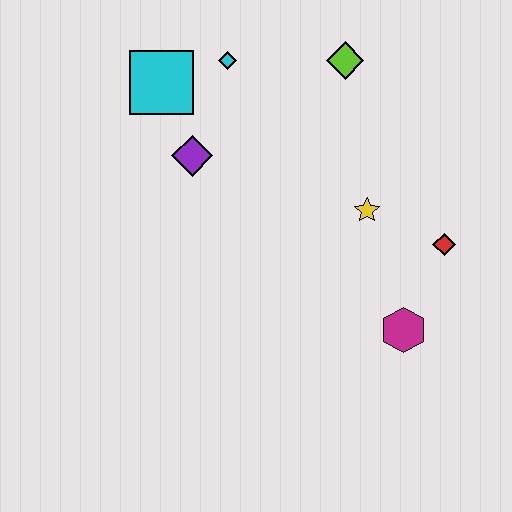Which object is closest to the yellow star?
The red diamond is closest to the yellow star.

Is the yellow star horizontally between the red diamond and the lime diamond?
Yes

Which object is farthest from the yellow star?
The cyan square is farthest from the yellow star.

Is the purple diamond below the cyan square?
Yes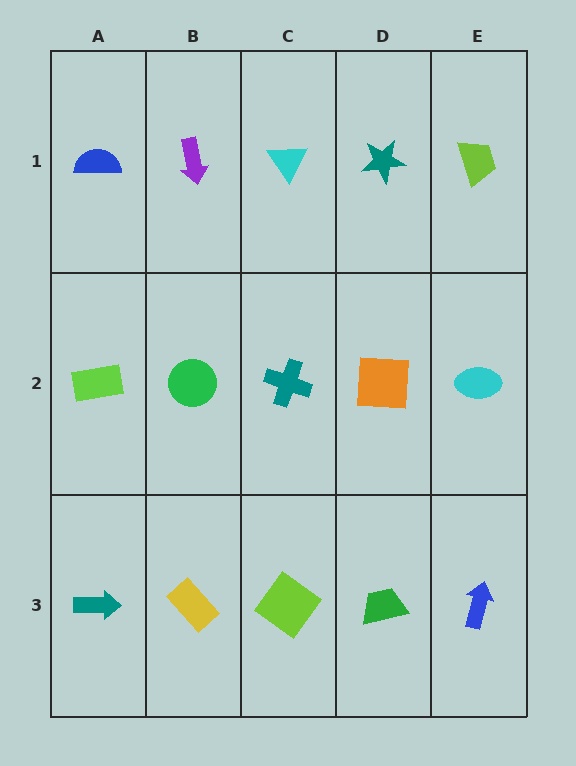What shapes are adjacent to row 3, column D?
An orange square (row 2, column D), a lime diamond (row 3, column C), a blue arrow (row 3, column E).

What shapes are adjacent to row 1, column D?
An orange square (row 2, column D), a cyan triangle (row 1, column C), a lime trapezoid (row 1, column E).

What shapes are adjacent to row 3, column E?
A cyan ellipse (row 2, column E), a green trapezoid (row 3, column D).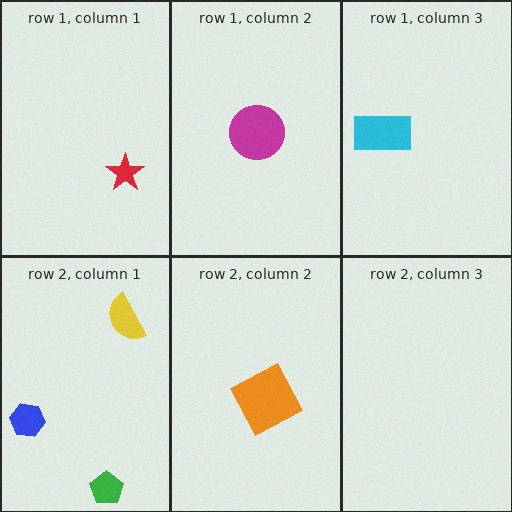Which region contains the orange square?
The row 2, column 2 region.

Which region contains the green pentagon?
The row 2, column 1 region.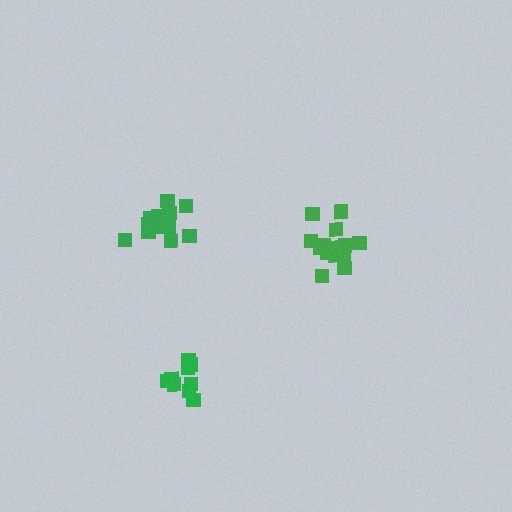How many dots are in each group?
Group 1: 14 dots, Group 2: 14 dots, Group 3: 10 dots (38 total).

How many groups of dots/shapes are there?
There are 3 groups.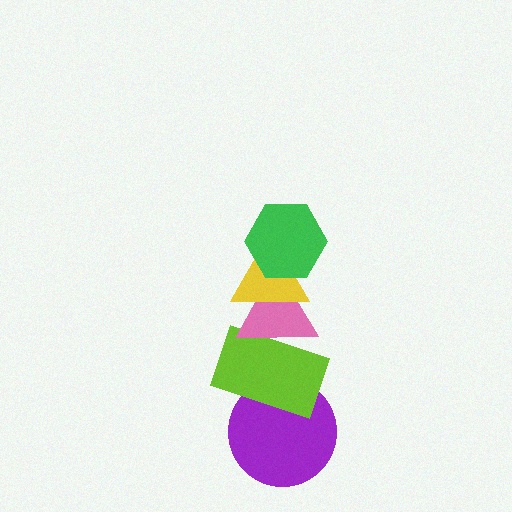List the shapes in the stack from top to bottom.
From top to bottom: the green hexagon, the yellow triangle, the pink triangle, the lime rectangle, the purple circle.